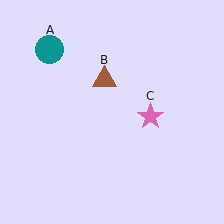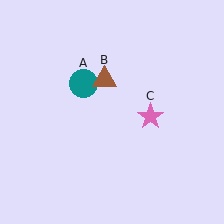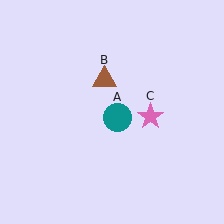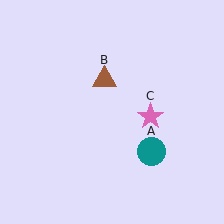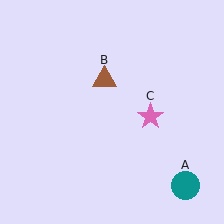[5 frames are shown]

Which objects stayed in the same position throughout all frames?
Brown triangle (object B) and pink star (object C) remained stationary.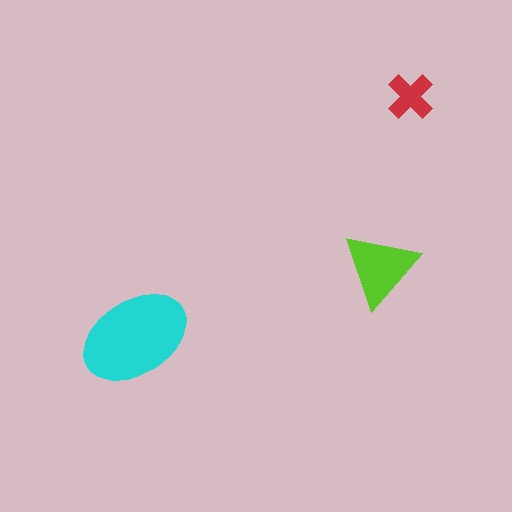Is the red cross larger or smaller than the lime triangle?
Smaller.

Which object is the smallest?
The red cross.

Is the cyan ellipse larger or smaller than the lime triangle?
Larger.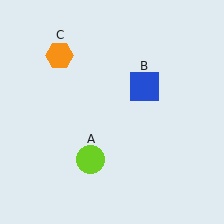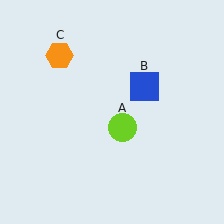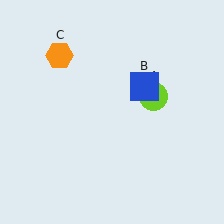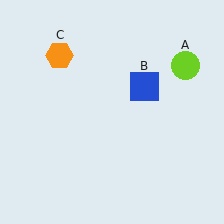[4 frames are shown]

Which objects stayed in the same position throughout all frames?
Blue square (object B) and orange hexagon (object C) remained stationary.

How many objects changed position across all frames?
1 object changed position: lime circle (object A).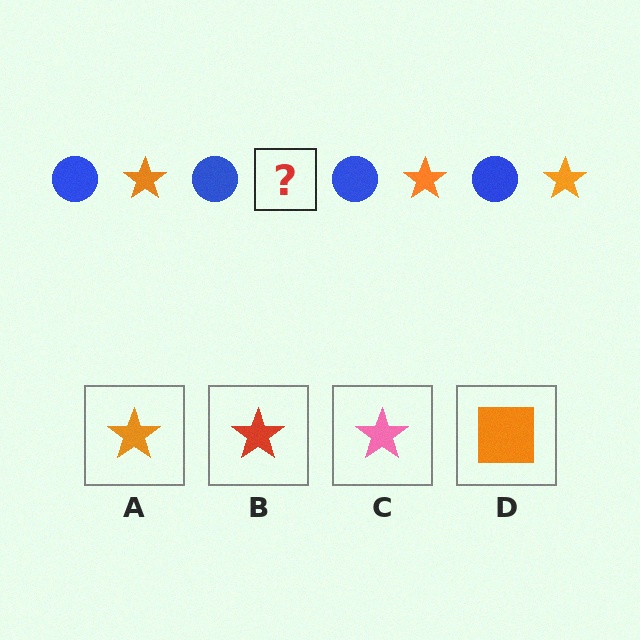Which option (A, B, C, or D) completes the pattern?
A.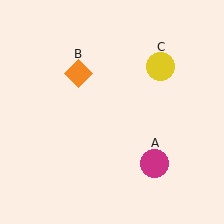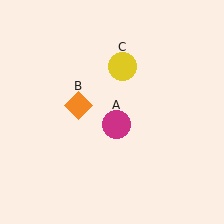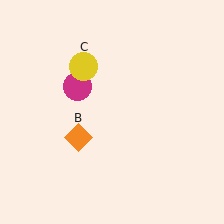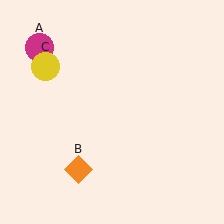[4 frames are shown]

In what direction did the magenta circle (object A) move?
The magenta circle (object A) moved up and to the left.